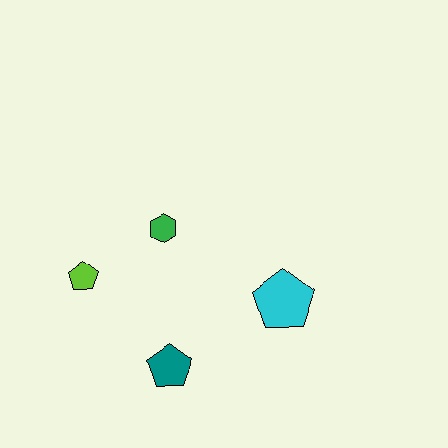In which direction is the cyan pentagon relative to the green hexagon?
The cyan pentagon is to the right of the green hexagon.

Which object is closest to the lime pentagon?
The green hexagon is closest to the lime pentagon.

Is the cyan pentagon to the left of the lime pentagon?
No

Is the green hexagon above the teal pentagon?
Yes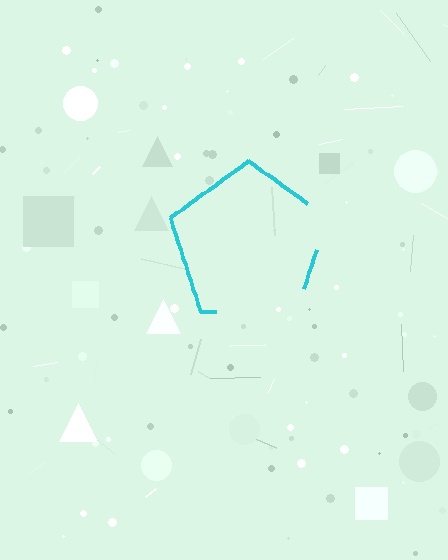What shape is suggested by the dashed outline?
The dashed outline suggests a pentagon.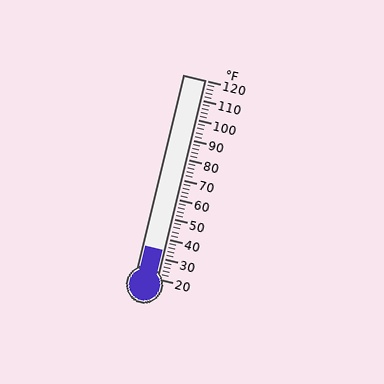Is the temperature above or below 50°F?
The temperature is below 50°F.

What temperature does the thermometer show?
The thermometer shows approximately 34°F.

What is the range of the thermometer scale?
The thermometer scale ranges from 20°F to 120°F.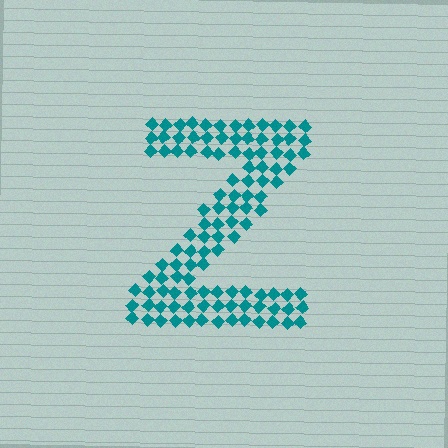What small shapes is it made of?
It is made of small diamonds.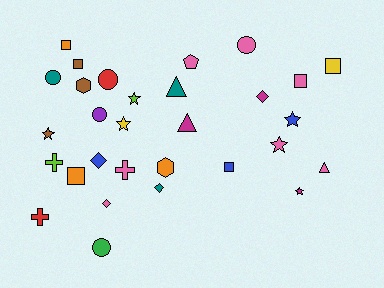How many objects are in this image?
There are 30 objects.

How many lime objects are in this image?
There are 2 lime objects.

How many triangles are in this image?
There are 3 triangles.